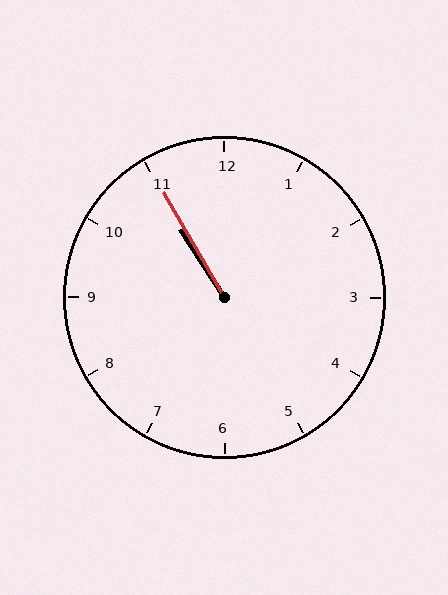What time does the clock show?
10:55.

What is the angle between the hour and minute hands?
Approximately 2 degrees.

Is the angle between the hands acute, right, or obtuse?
It is acute.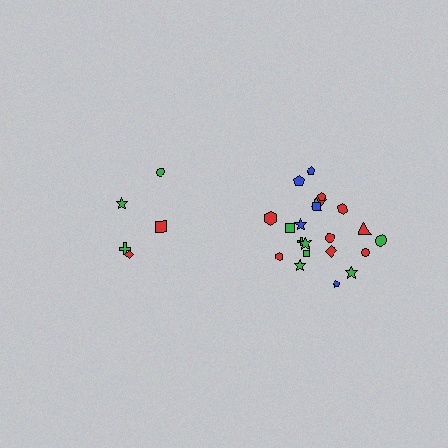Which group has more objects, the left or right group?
The right group.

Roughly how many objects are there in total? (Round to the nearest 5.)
Roughly 25 objects in total.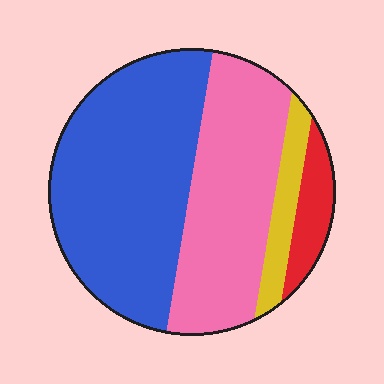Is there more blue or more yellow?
Blue.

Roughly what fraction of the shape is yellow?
Yellow covers 8% of the shape.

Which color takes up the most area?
Blue, at roughly 50%.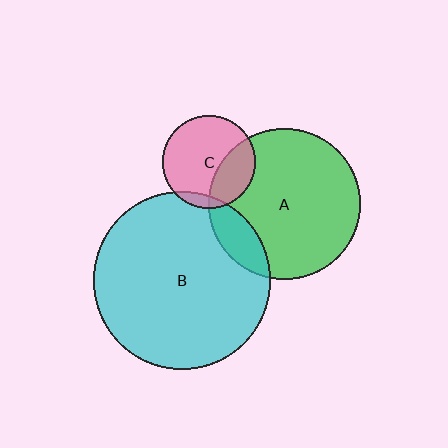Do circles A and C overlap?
Yes.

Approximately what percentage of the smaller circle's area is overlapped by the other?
Approximately 30%.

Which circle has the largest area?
Circle B (cyan).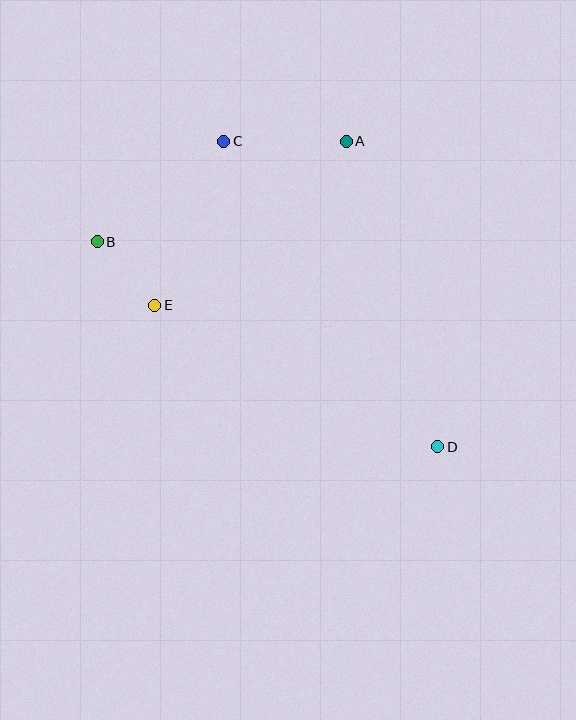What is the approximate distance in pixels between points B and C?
The distance between B and C is approximately 161 pixels.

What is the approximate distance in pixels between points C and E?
The distance between C and E is approximately 178 pixels.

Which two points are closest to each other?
Points B and E are closest to each other.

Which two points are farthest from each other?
Points B and D are farthest from each other.